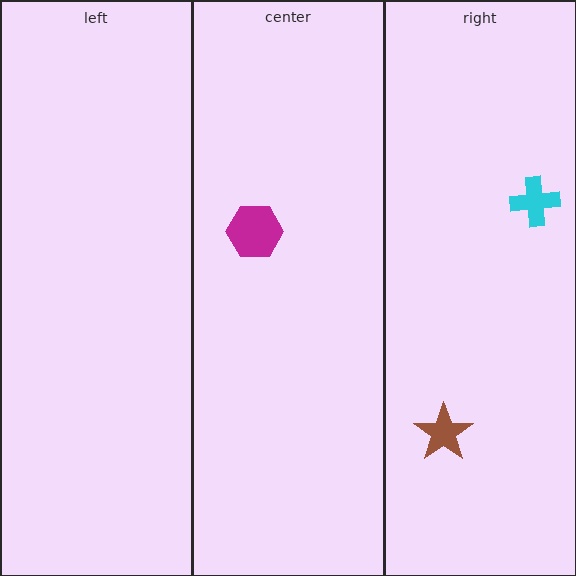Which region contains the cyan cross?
The right region.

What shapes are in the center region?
The magenta hexagon.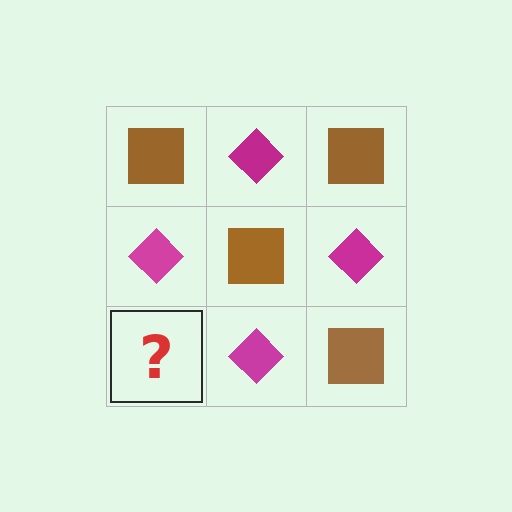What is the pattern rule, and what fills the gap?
The rule is that it alternates brown square and magenta diamond in a checkerboard pattern. The gap should be filled with a brown square.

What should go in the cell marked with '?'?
The missing cell should contain a brown square.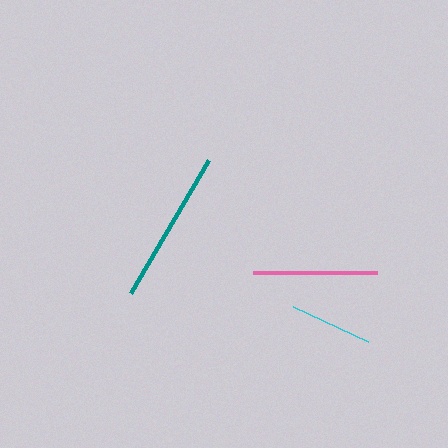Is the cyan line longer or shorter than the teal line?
The teal line is longer than the cyan line.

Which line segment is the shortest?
The cyan line is the shortest at approximately 83 pixels.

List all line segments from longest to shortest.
From longest to shortest: teal, pink, cyan.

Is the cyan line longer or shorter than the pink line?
The pink line is longer than the cyan line.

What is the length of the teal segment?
The teal segment is approximately 154 pixels long.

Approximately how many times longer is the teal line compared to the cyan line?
The teal line is approximately 1.9 times the length of the cyan line.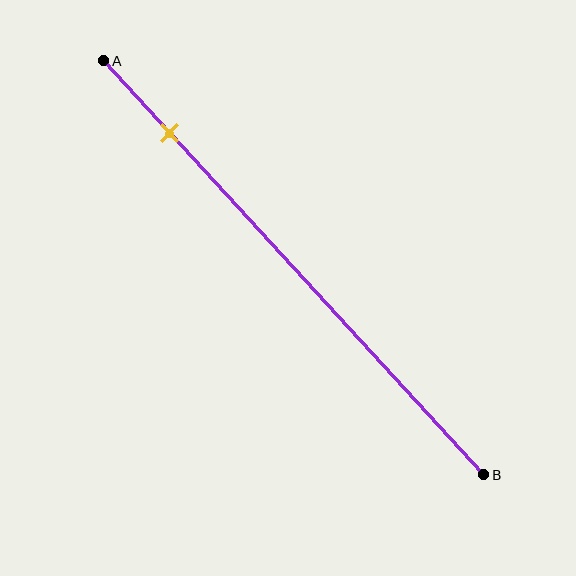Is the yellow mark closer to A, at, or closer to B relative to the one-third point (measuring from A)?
The yellow mark is closer to point A than the one-third point of segment AB.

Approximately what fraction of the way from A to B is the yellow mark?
The yellow mark is approximately 15% of the way from A to B.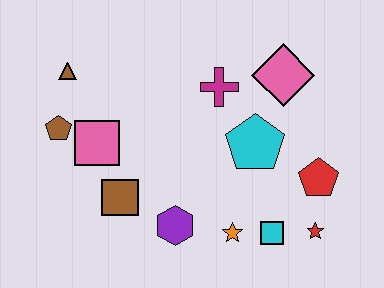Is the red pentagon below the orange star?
No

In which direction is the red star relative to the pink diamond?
The red star is below the pink diamond.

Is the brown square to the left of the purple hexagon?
Yes